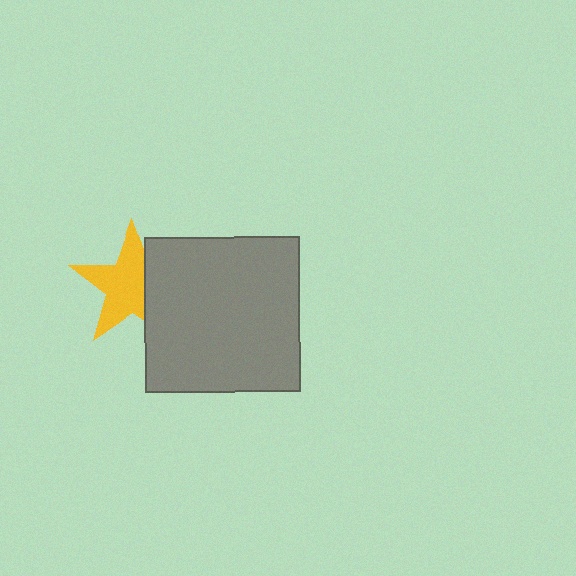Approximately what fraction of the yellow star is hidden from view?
Roughly 33% of the yellow star is hidden behind the gray square.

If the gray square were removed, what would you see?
You would see the complete yellow star.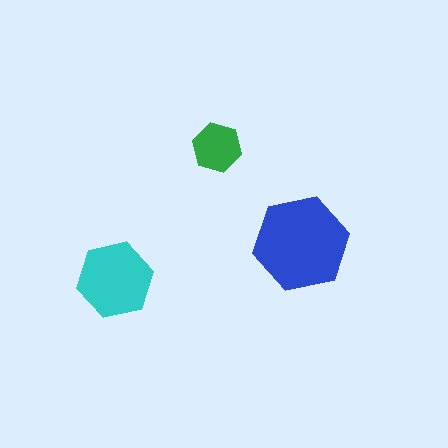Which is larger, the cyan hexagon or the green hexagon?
The cyan one.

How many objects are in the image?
There are 3 objects in the image.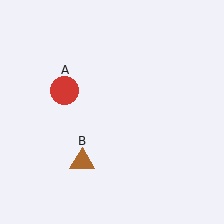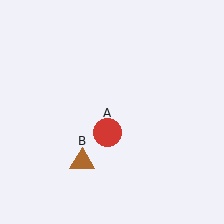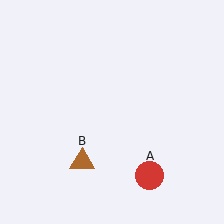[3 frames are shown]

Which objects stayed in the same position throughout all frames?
Brown triangle (object B) remained stationary.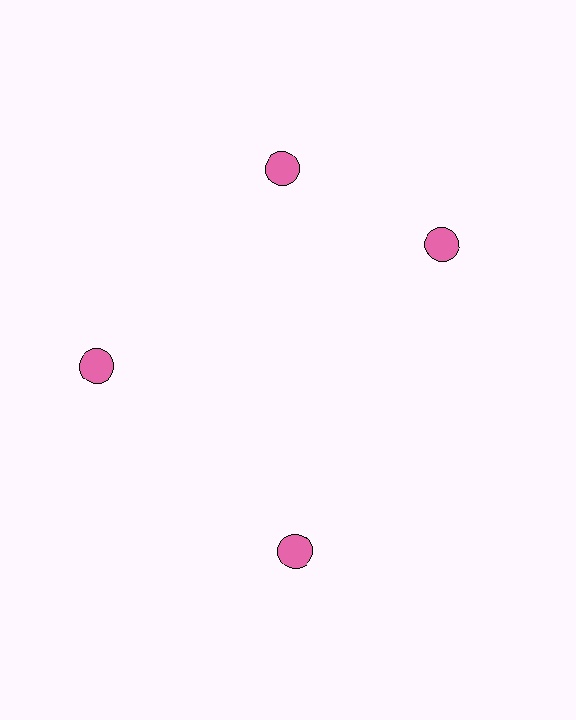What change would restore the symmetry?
The symmetry would be restored by rotating it back into even spacing with its neighbors so that all 4 circles sit at equal angles and equal distance from the center.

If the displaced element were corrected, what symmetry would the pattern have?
It would have 4-fold rotational symmetry — the pattern would map onto itself every 90 degrees.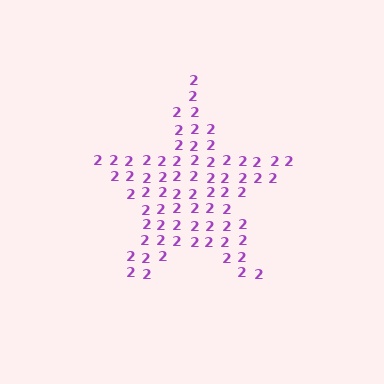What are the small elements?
The small elements are digit 2's.